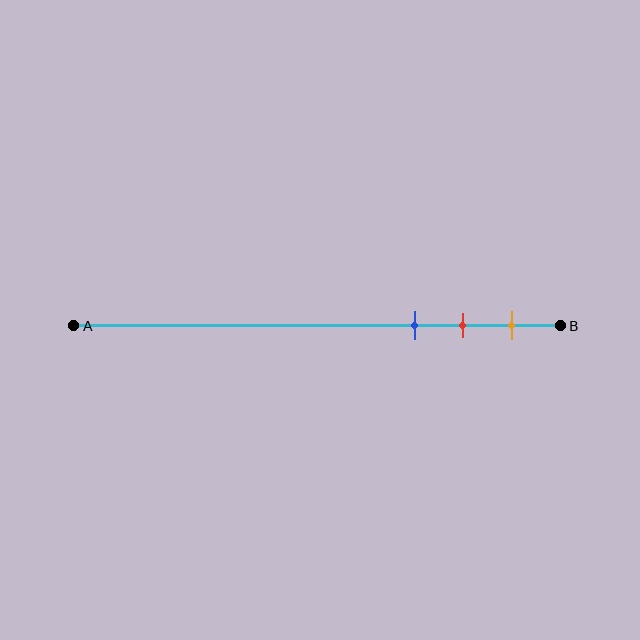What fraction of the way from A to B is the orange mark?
The orange mark is approximately 90% (0.9) of the way from A to B.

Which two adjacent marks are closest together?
The red and orange marks are the closest adjacent pair.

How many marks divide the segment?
There are 3 marks dividing the segment.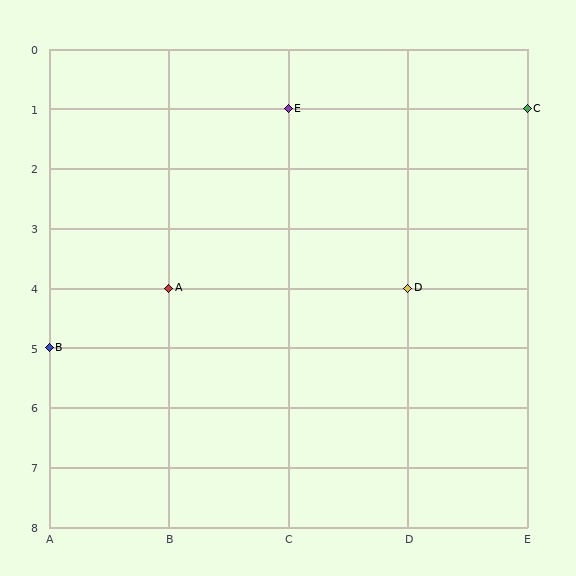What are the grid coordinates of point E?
Point E is at grid coordinates (C, 1).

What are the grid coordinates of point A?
Point A is at grid coordinates (B, 4).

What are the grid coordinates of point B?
Point B is at grid coordinates (A, 5).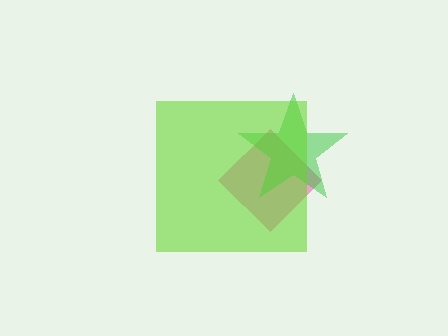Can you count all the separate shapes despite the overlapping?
Yes, there are 3 separate shapes.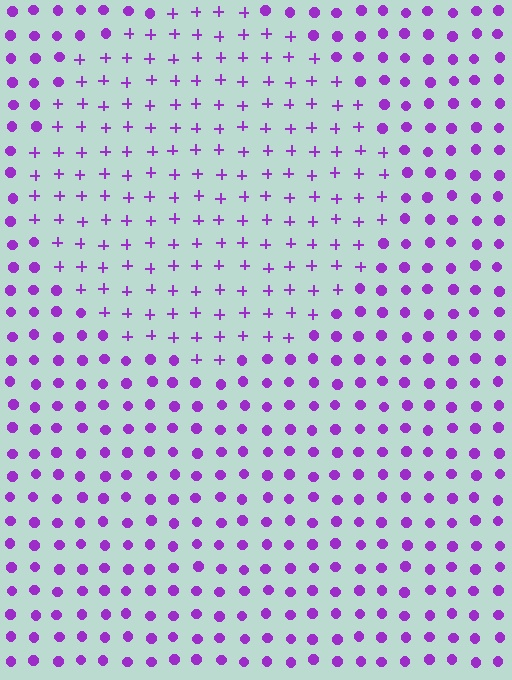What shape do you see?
I see a circle.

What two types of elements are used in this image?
The image uses plus signs inside the circle region and circles outside it.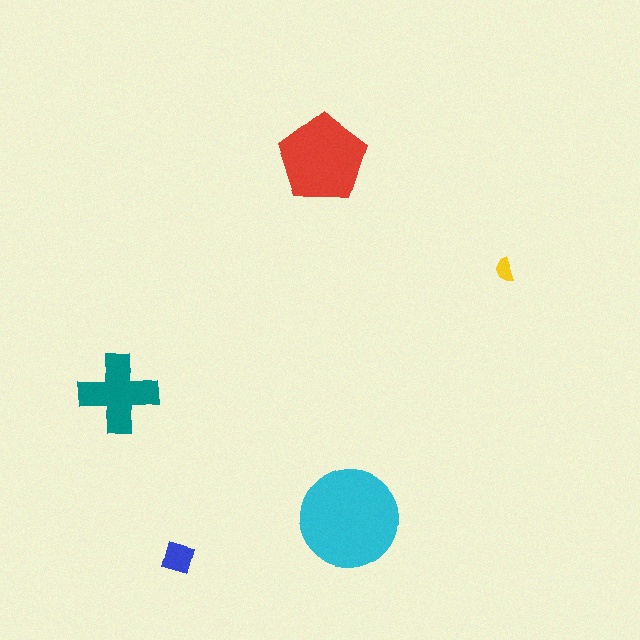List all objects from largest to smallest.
The cyan circle, the red pentagon, the teal cross, the blue square, the yellow semicircle.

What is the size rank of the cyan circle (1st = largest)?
1st.